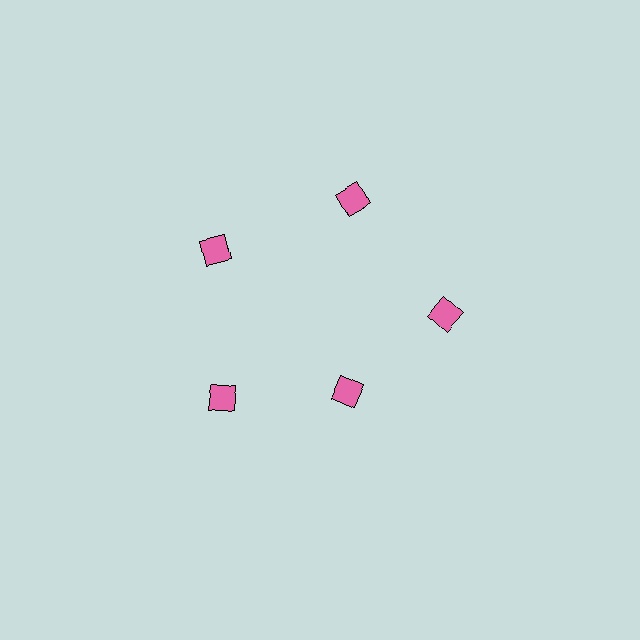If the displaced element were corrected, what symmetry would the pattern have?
It would have 5-fold rotational symmetry — the pattern would map onto itself every 72 degrees.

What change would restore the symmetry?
The symmetry would be restored by moving it outward, back onto the ring so that all 5 diamonds sit at equal angles and equal distance from the center.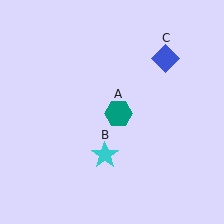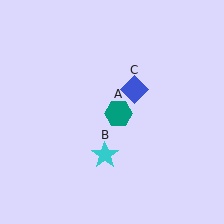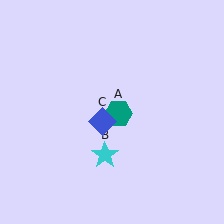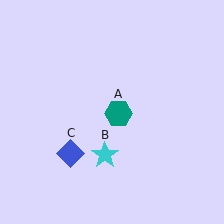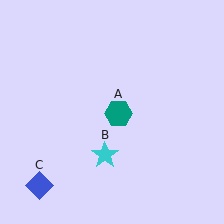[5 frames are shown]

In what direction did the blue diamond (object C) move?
The blue diamond (object C) moved down and to the left.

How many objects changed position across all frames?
1 object changed position: blue diamond (object C).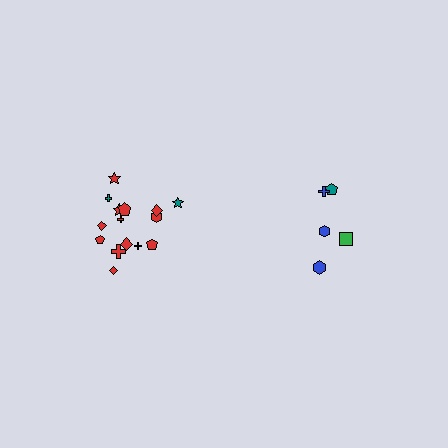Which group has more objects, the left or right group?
The left group.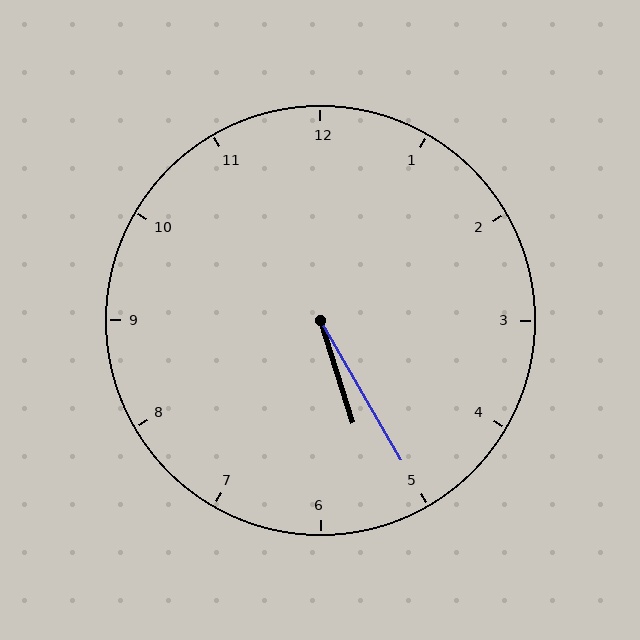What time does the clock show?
5:25.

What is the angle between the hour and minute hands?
Approximately 12 degrees.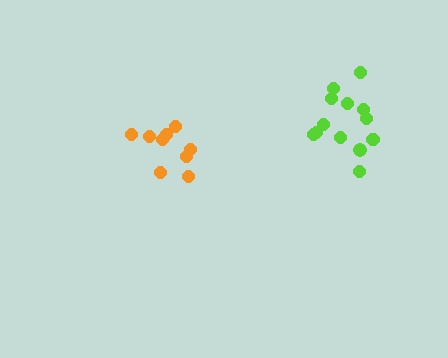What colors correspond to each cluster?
The clusters are colored: lime, orange.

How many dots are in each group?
Group 1: 13 dots, Group 2: 9 dots (22 total).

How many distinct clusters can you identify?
There are 2 distinct clusters.